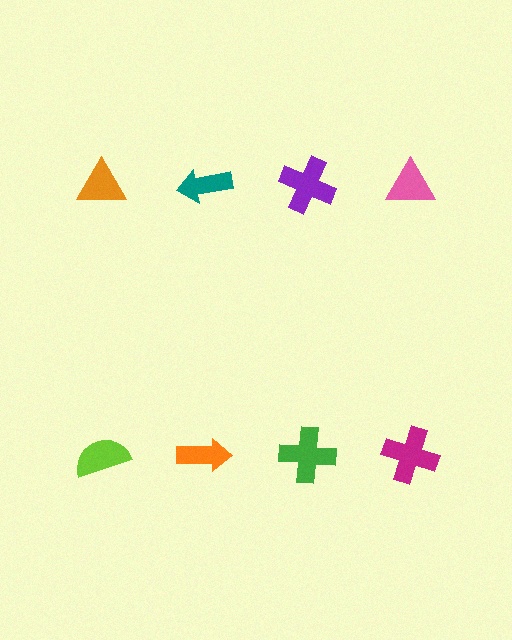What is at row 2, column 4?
A magenta cross.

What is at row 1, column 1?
An orange triangle.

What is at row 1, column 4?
A pink triangle.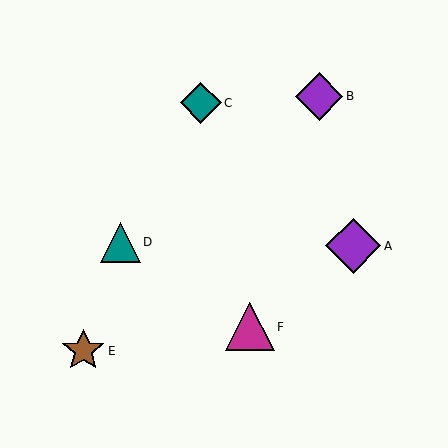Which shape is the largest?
The purple diamond (labeled A) is the largest.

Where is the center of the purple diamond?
The center of the purple diamond is at (319, 96).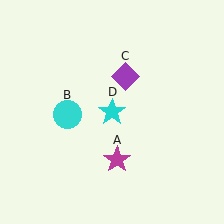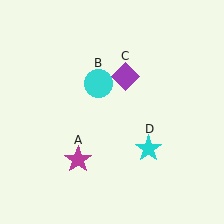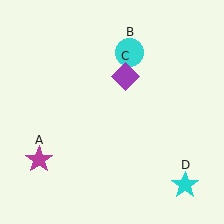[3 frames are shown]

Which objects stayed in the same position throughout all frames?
Purple diamond (object C) remained stationary.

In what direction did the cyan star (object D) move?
The cyan star (object D) moved down and to the right.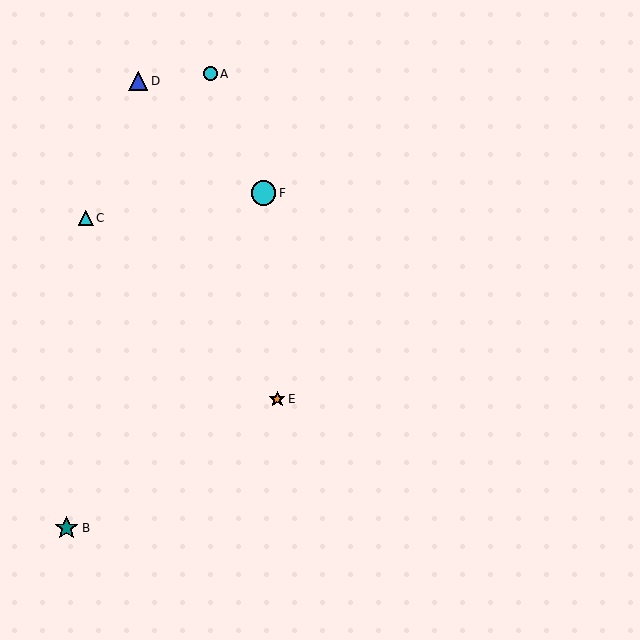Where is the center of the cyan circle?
The center of the cyan circle is at (210, 74).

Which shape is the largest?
The cyan circle (labeled F) is the largest.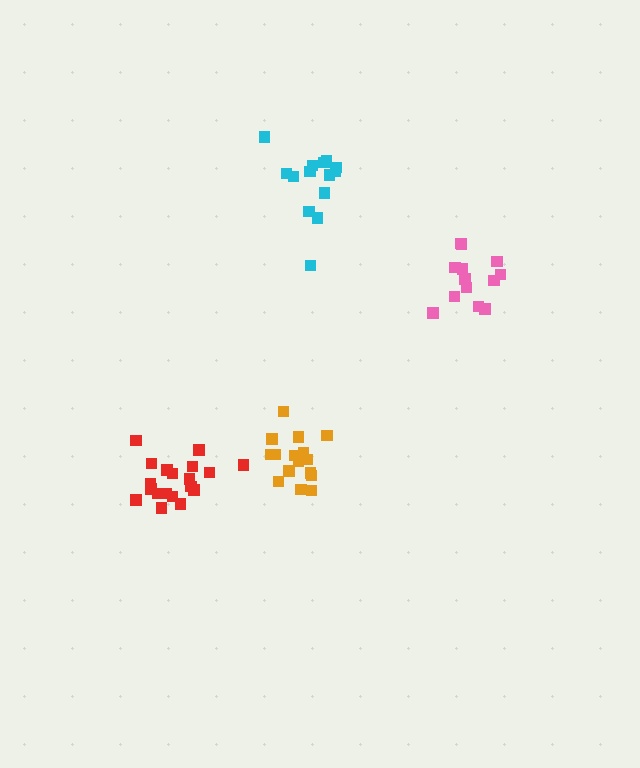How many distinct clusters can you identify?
There are 4 distinct clusters.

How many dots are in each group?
Group 1: 13 dots, Group 2: 16 dots, Group 3: 14 dots, Group 4: 19 dots (62 total).